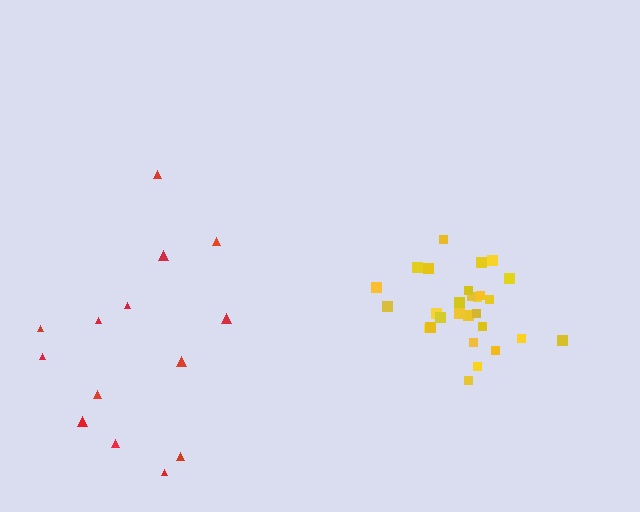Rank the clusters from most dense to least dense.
yellow, red.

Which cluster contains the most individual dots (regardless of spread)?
Yellow (28).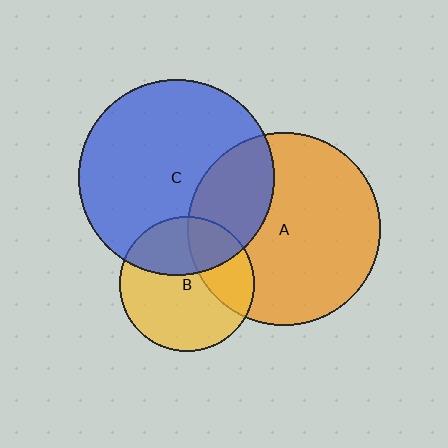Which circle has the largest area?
Circle C (blue).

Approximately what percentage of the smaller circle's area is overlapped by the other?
Approximately 30%.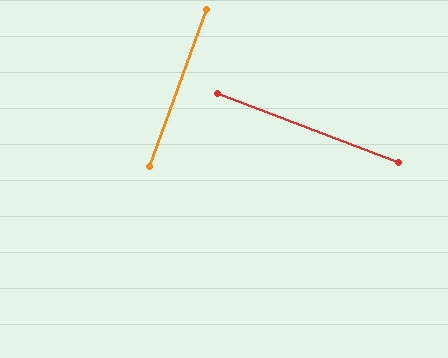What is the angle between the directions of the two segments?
Approximately 89 degrees.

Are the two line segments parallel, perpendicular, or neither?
Perpendicular — they meet at approximately 89°.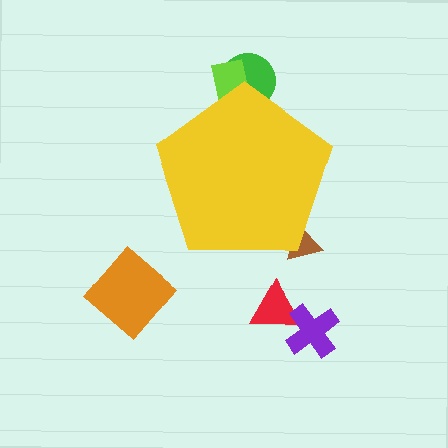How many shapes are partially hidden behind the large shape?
3 shapes are partially hidden.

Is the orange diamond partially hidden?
No, the orange diamond is fully visible.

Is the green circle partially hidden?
Yes, the green circle is partially hidden behind the yellow pentagon.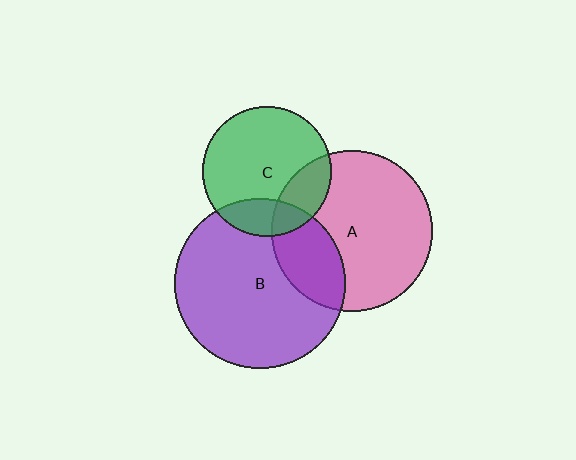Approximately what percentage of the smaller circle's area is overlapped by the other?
Approximately 25%.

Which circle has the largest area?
Circle B (purple).